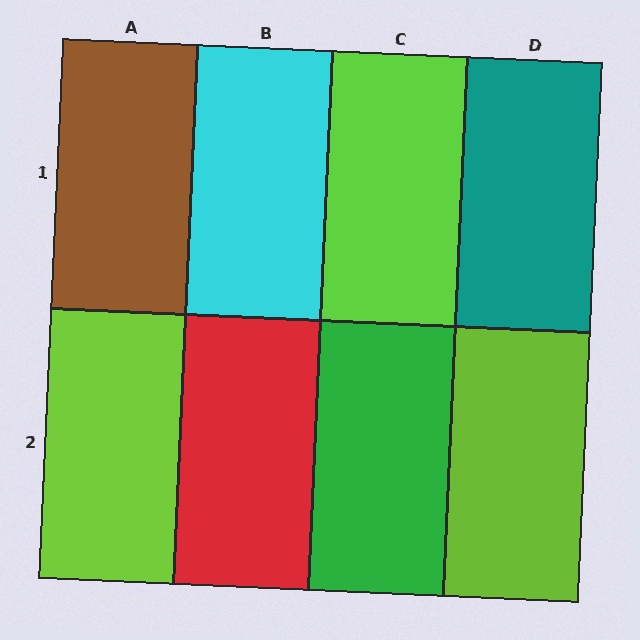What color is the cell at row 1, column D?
Teal.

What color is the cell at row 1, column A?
Brown.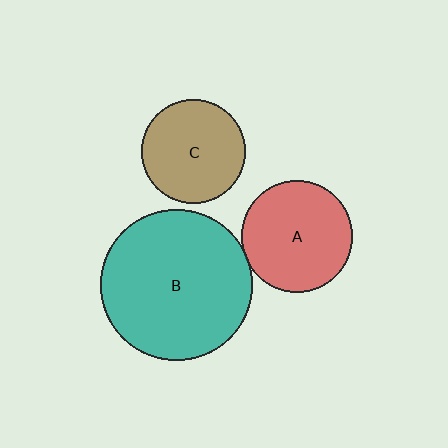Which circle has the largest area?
Circle B (teal).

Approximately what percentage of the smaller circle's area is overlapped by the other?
Approximately 5%.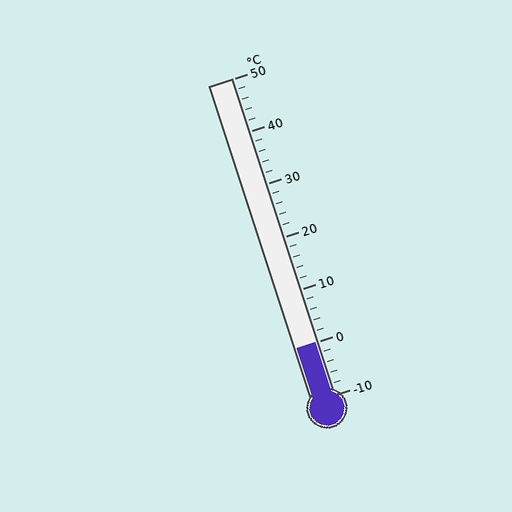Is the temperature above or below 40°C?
The temperature is below 40°C.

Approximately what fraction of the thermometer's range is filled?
The thermometer is filled to approximately 15% of its range.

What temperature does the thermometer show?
The thermometer shows approximately 0°C.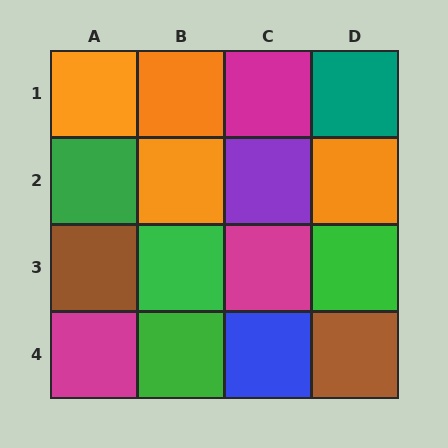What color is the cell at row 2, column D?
Orange.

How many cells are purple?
1 cell is purple.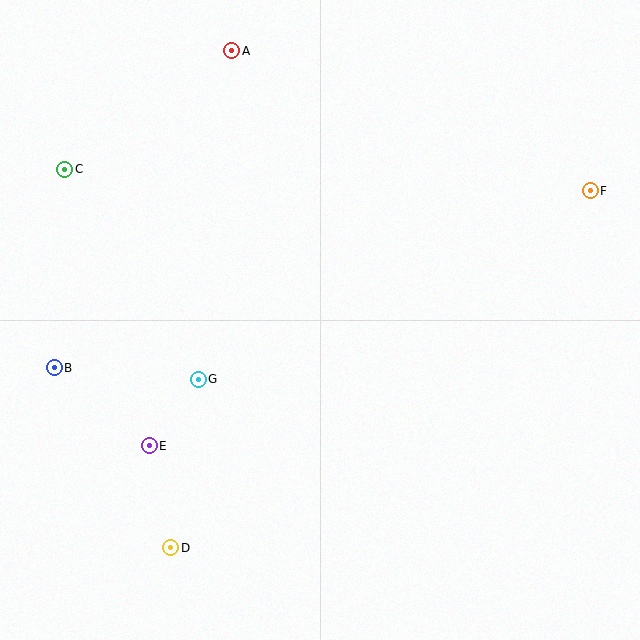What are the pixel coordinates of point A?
Point A is at (232, 51).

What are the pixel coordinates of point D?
Point D is at (171, 548).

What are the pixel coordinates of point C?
Point C is at (65, 169).